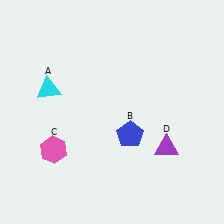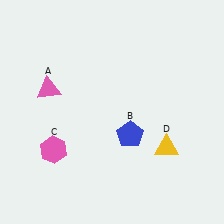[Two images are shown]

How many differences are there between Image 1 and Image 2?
There are 2 differences between the two images.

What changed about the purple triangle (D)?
In Image 1, D is purple. In Image 2, it changed to yellow.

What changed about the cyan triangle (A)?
In Image 1, A is cyan. In Image 2, it changed to pink.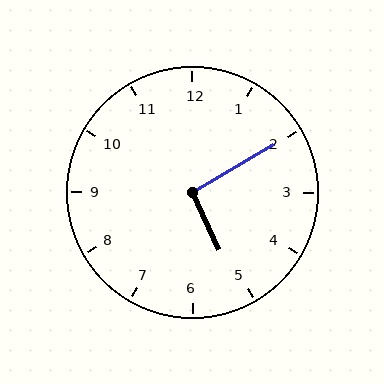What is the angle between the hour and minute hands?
Approximately 95 degrees.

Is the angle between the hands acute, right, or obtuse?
It is right.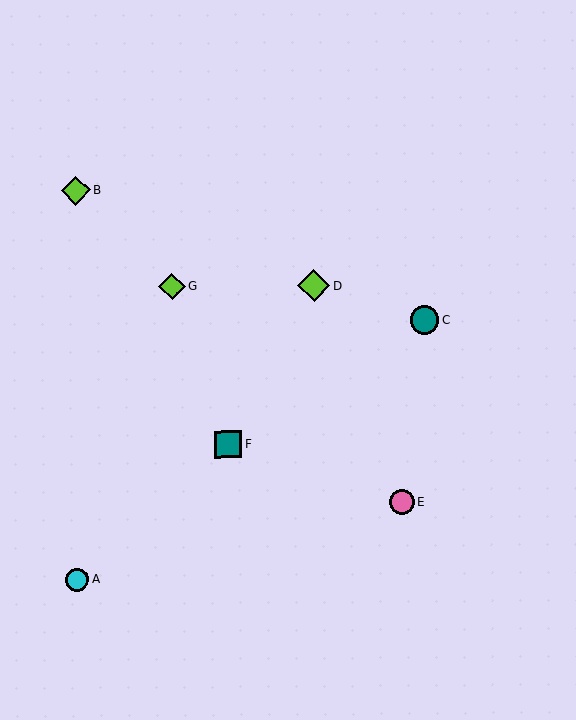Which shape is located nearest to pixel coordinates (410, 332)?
The teal circle (labeled C) at (424, 320) is nearest to that location.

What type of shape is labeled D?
Shape D is a lime diamond.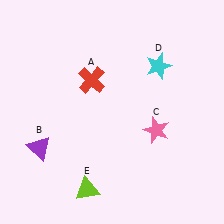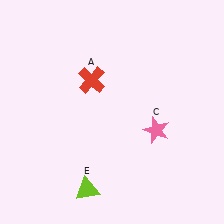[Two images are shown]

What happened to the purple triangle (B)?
The purple triangle (B) was removed in Image 2. It was in the bottom-left area of Image 1.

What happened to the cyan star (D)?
The cyan star (D) was removed in Image 2. It was in the top-right area of Image 1.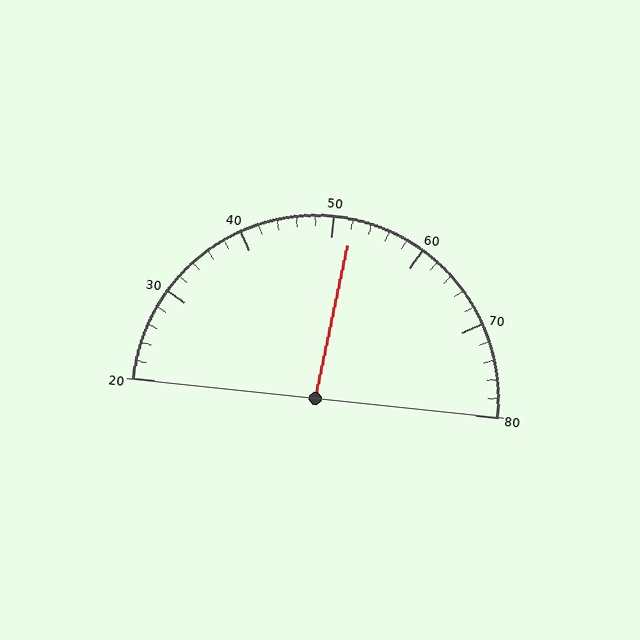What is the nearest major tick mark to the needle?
The nearest major tick mark is 50.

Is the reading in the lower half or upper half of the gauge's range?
The reading is in the upper half of the range (20 to 80).